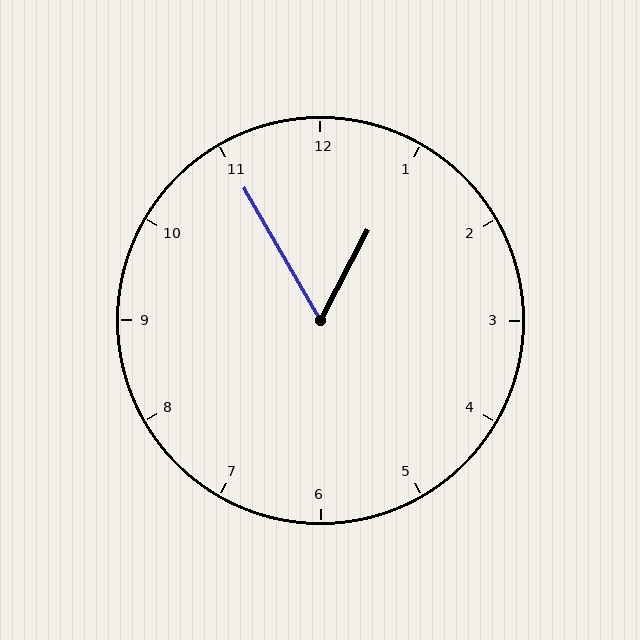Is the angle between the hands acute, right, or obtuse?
It is acute.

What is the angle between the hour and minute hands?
Approximately 58 degrees.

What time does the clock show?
12:55.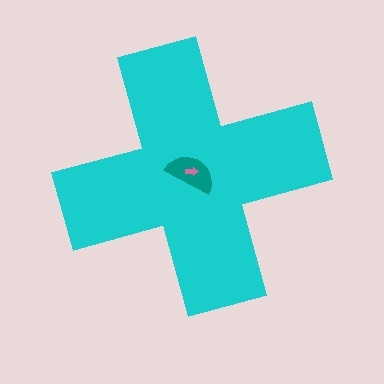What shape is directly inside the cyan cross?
The teal semicircle.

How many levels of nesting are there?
3.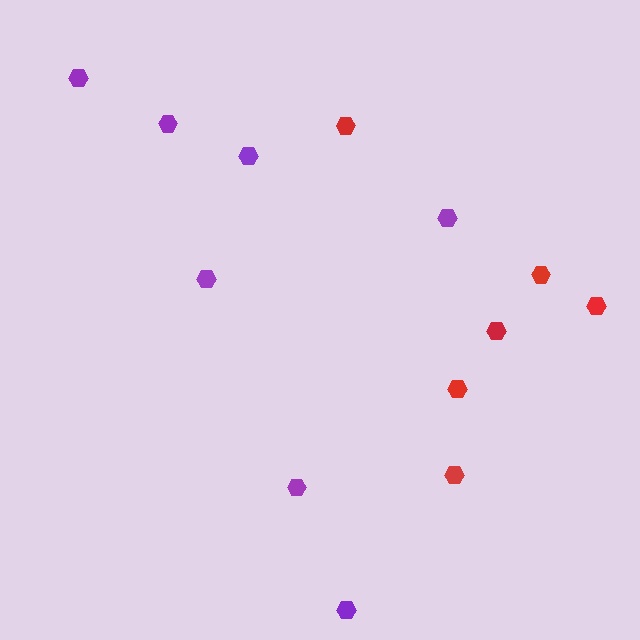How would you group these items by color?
There are 2 groups: one group of purple hexagons (7) and one group of red hexagons (6).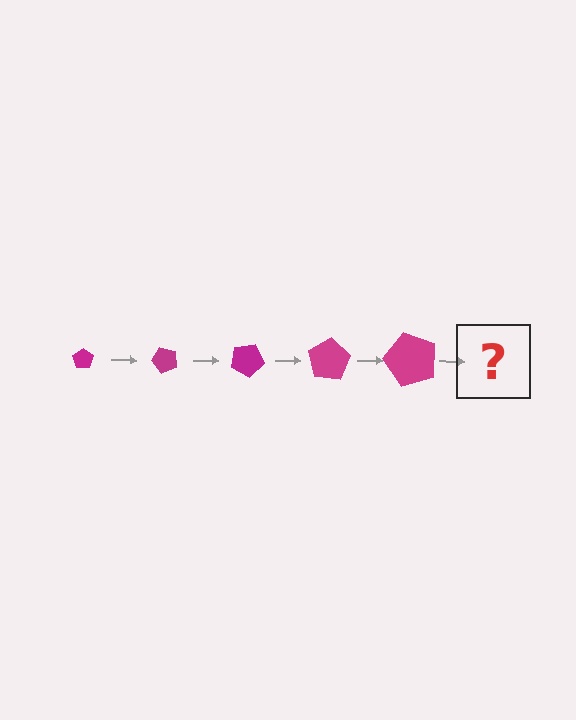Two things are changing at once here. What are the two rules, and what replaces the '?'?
The two rules are that the pentagon grows larger each step and it rotates 50 degrees each step. The '?' should be a pentagon, larger than the previous one and rotated 250 degrees from the start.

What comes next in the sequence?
The next element should be a pentagon, larger than the previous one and rotated 250 degrees from the start.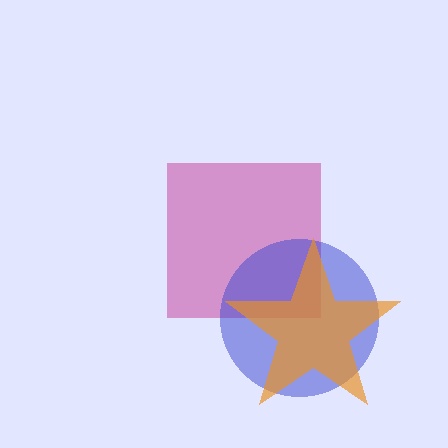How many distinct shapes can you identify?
There are 3 distinct shapes: a magenta square, a blue circle, an orange star.